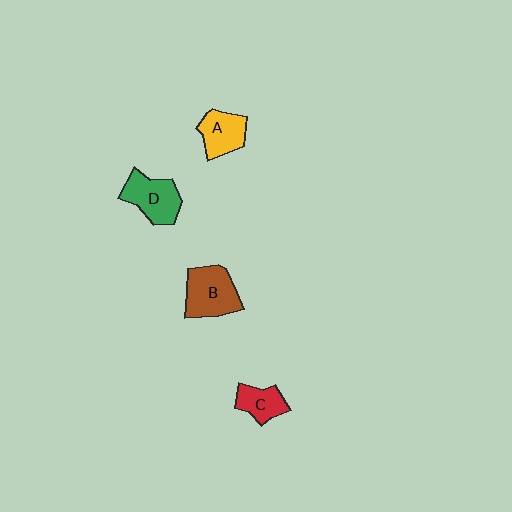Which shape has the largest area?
Shape B (brown).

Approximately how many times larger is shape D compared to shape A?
Approximately 1.2 times.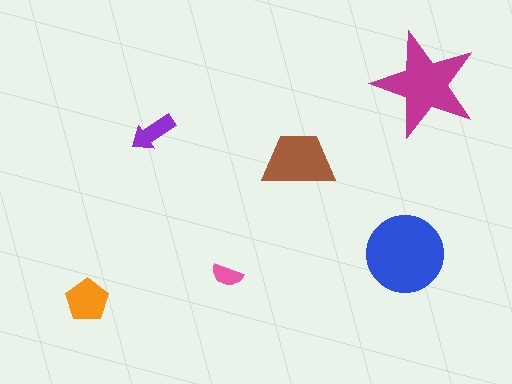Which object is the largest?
The blue circle.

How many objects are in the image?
There are 6 objects in the image.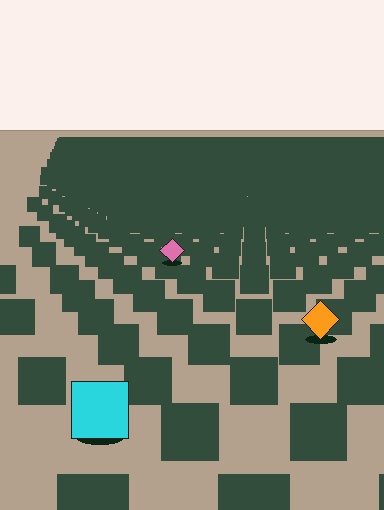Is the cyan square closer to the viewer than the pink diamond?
Yes. The cyan square is closer — you can tell from the texture gradient: the ground texture is coarser near it.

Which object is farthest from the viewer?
The pink diamond is farthest from the viewer. It appears smaller and the ground texture around it is denser.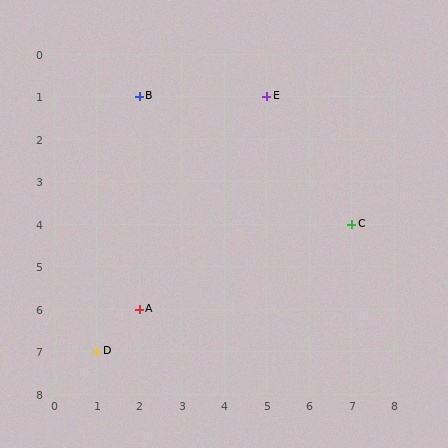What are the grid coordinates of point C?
Point C is at grid coordinates (7, 4).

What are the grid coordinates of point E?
Point E is at grid coordinates (5, 1).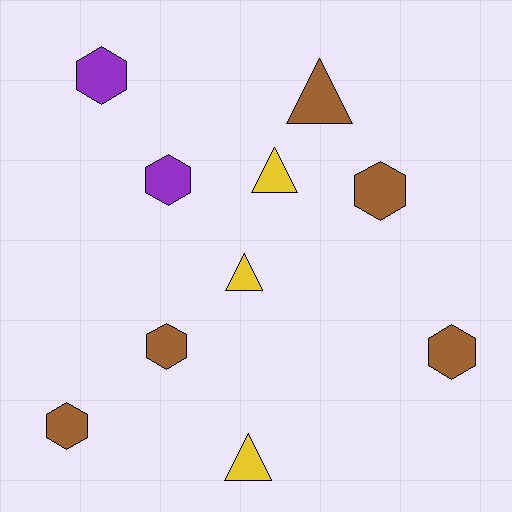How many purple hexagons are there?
There are 2 purple hexagons.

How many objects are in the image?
There are 10 objects.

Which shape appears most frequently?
Hexagon, with 6 objects.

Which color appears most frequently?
Brown, with 5 objects.